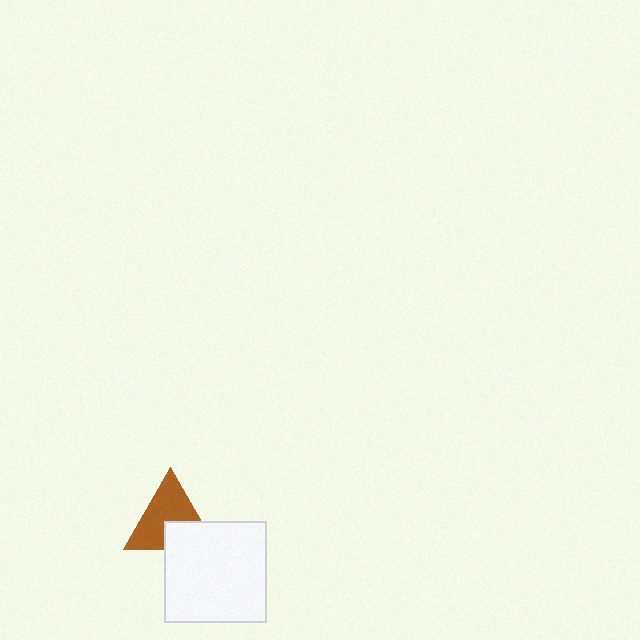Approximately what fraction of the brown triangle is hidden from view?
Roughly 33% of the brown triangle is hidden behind the white square.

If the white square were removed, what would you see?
You would see the complete brown triangle.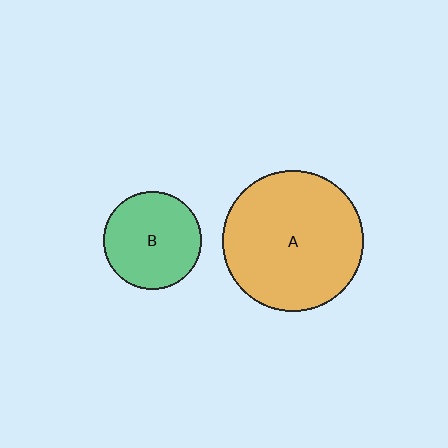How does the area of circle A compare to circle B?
Approximately 2.1 times.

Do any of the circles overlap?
No, none of the circles overlap.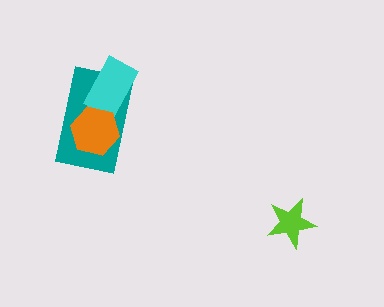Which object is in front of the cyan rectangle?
The orange hexagon is in front of the cyan rectangle.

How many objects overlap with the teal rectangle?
2 objects overlap with the teal rectangle.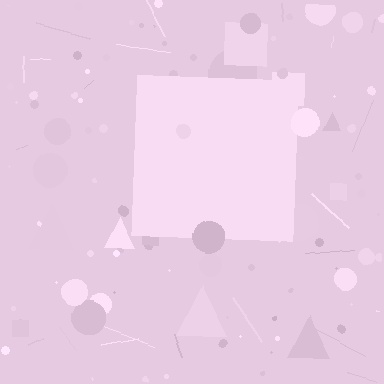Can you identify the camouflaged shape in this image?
The camouflaged shape is a square.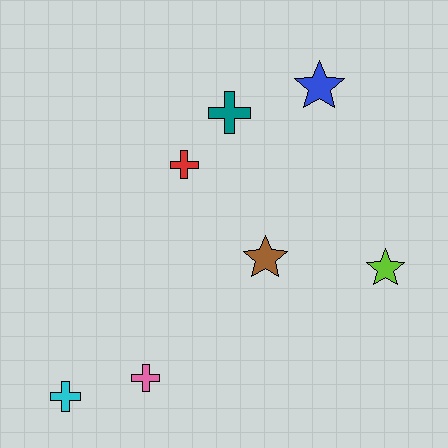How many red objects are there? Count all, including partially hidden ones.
There is 1 red object.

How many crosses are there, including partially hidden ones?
There are 4 crosses.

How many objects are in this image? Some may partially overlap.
There are 7 objects.